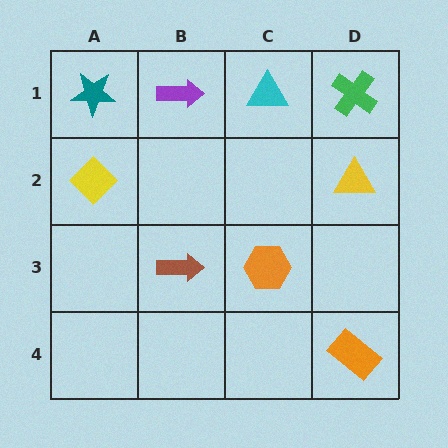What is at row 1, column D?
A green cross.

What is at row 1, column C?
A cyan triangle.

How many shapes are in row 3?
2 shapes.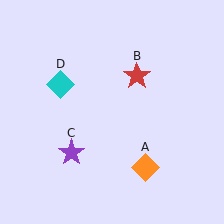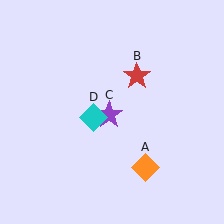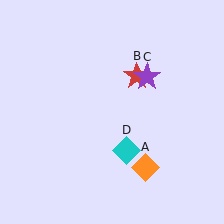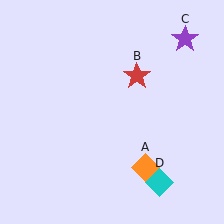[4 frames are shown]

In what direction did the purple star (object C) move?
The purple star (object C) moved up and to the right.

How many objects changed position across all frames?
2 objects changed position: purple star (object C), cyan diamond (object D).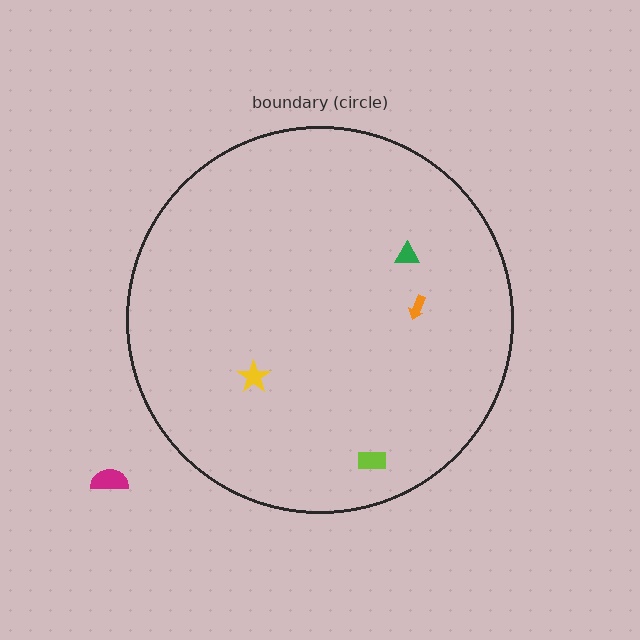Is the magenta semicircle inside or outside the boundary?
Outside.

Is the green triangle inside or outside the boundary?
Inside.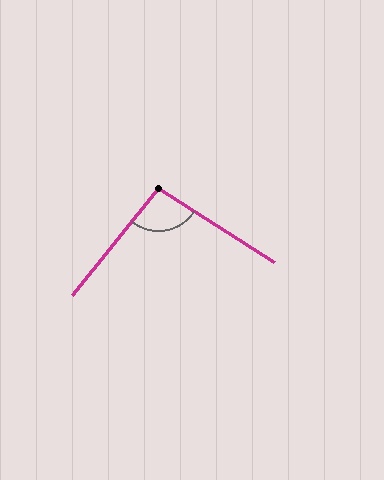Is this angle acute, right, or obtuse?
It is obtuse.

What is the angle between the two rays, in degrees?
Approximately 96 degrees.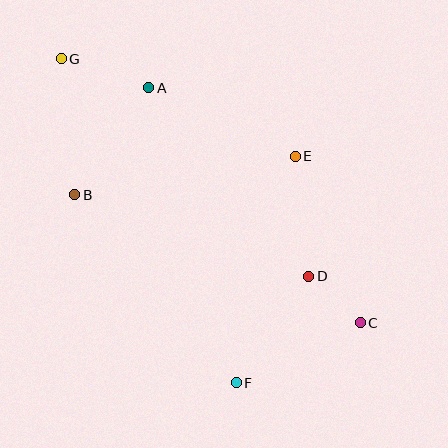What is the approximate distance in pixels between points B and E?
The distance between B and E is approximately 224 pixels.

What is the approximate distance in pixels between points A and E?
The distance between A and E is approximately 162 pixels.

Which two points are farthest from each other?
Points C and G are farthest from each other.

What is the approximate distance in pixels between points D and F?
The distance between D and F is approximately 129 pixels.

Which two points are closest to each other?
Points C and D are closest to each other.